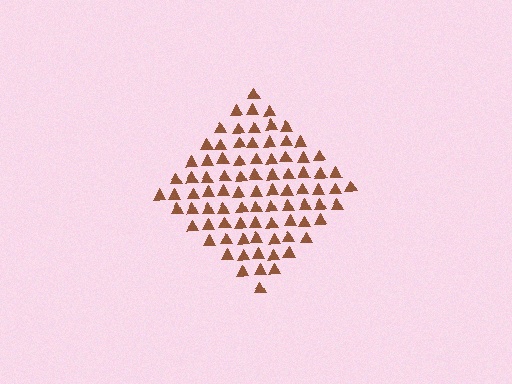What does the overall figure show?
The overall figure shows a diamond.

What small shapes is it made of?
It is made of small triangles.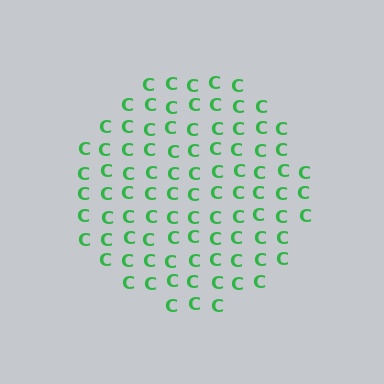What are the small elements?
The small elements are letter C's.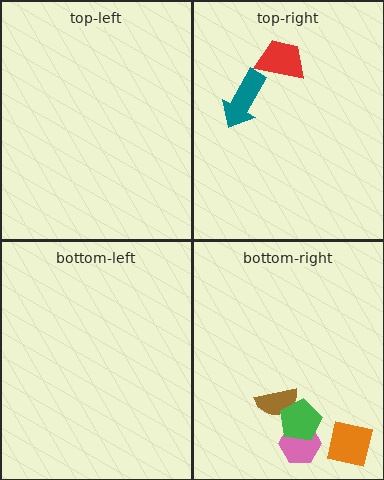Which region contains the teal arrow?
The top-right region.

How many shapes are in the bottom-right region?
4.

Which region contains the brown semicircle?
The bottom-right region.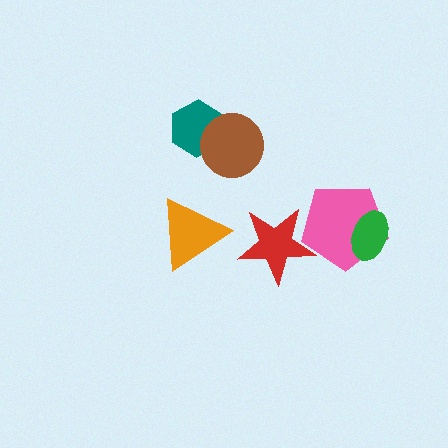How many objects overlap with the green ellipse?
1 object overlaps with the green ellipse.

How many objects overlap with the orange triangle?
0 objects overlap with the orange triangle.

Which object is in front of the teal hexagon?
The brown circle is in front of the teal hexagon.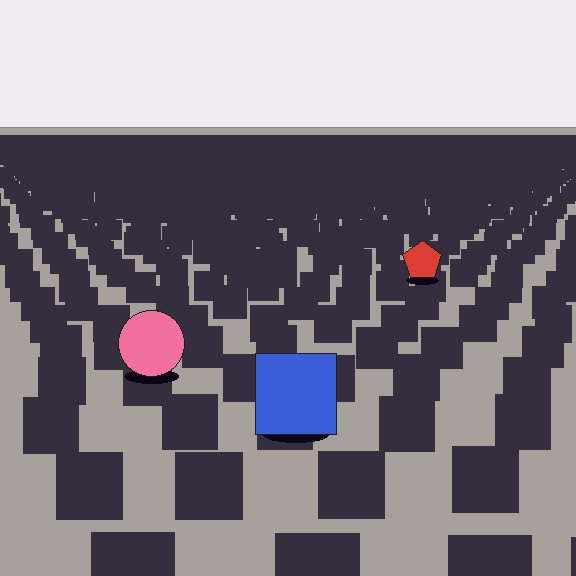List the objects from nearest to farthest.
From nearest to farthest: the blue square, the pink circle, the red pentagon.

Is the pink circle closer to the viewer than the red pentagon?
Yes. The pink circle is closer — you can tell from the texture gradient: the ground texture is coarser near it.